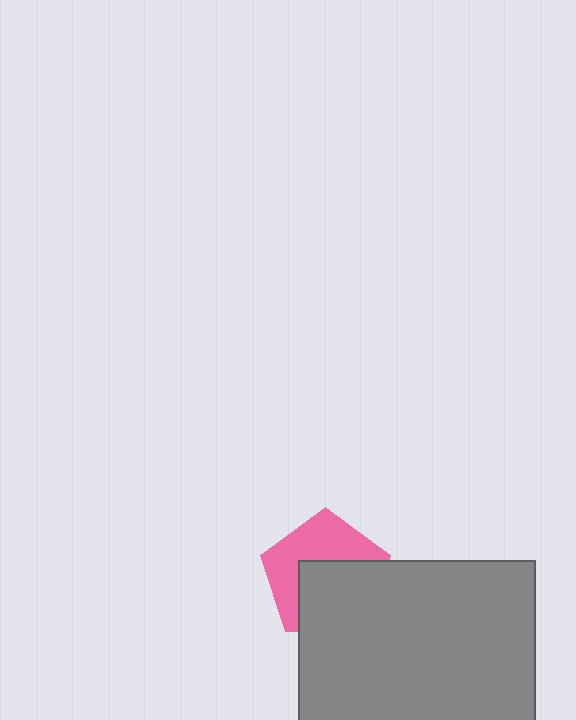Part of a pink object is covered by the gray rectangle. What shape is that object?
It is a pentagon.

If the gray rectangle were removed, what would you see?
You would see the complete pink pentagon.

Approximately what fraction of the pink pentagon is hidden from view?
Roughly 52% of the pink pentagon is hidden behind the gray rectangle.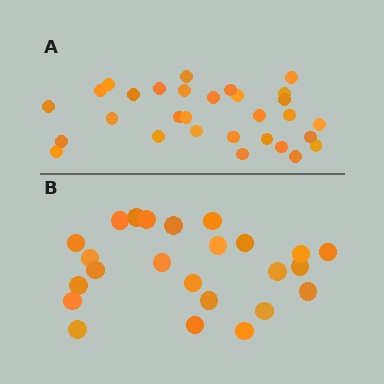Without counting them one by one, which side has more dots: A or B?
Region A (the top region) has more dots.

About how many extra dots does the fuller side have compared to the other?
Region A has about 6 more dots than region B.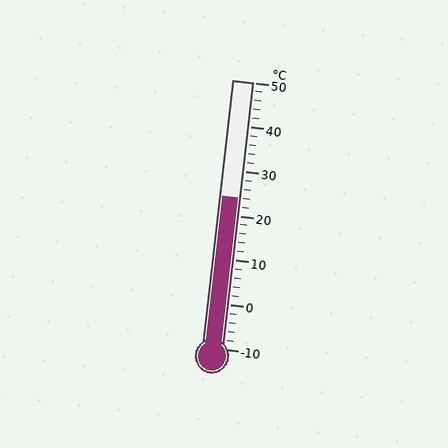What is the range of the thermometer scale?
The thermometer scale ranges from -10°C to 50°C.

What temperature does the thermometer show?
The thermometer shows approximately 24°C.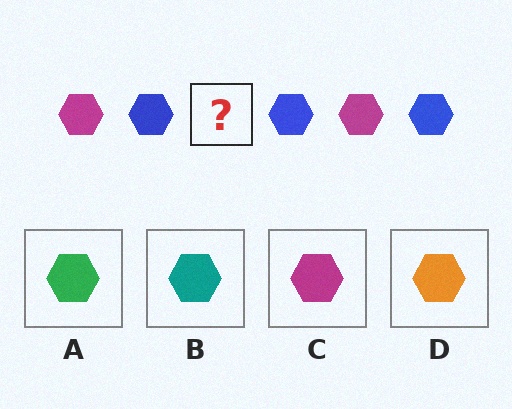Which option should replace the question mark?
Option C.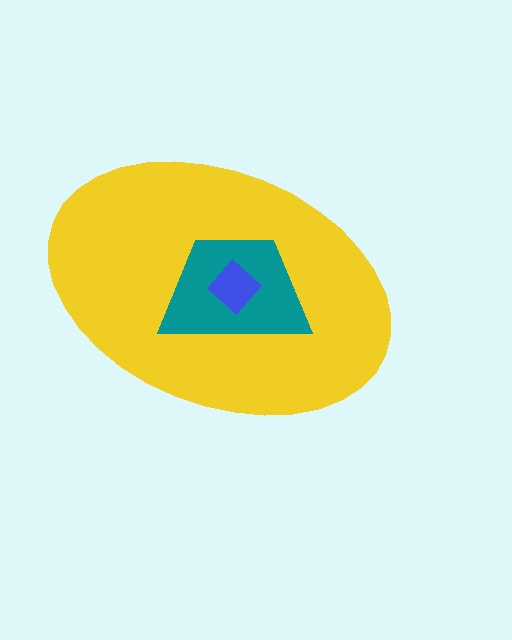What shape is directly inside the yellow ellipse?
The teal trapezoid.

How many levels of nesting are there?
3.